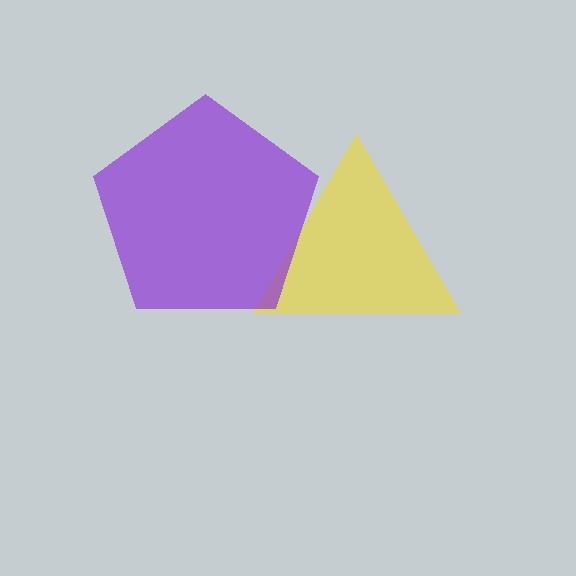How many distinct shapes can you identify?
There are 2 distinct shapes: a yellow triangle, a purple pentagon.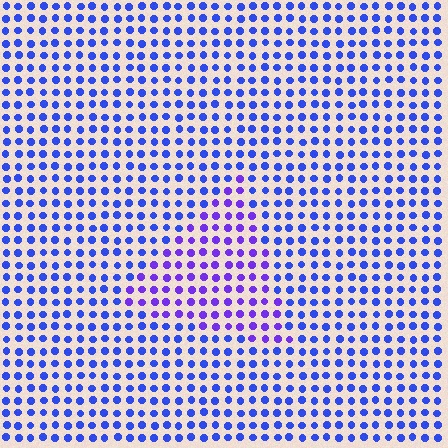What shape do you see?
I see a triangle.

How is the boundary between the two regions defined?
The boundary is defined purely by a slight shift in hue (about 31 degrees). Spacing, size, and orientation are identical on both sides.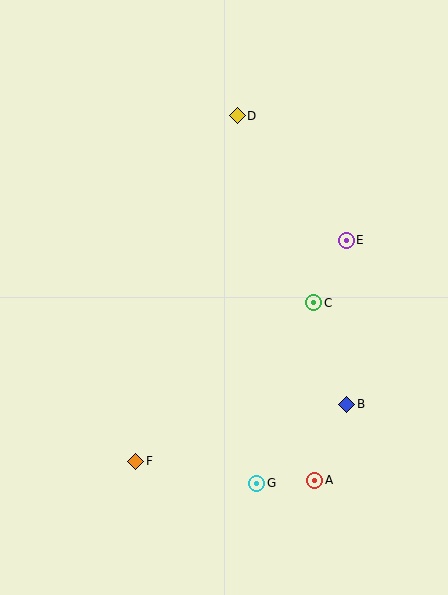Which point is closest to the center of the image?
Point C at (314, 303) is closest to the center.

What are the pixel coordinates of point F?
Point F is at (136, 461).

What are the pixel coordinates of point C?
Point C is at (314, 303).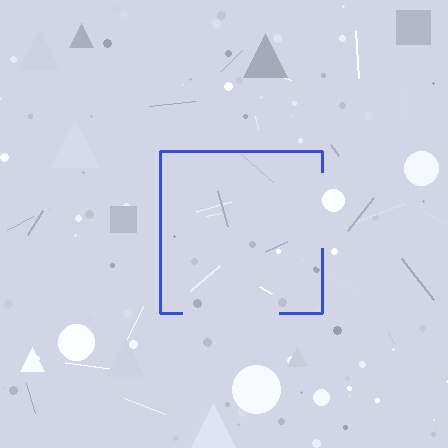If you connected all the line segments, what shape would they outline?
They would outline a square.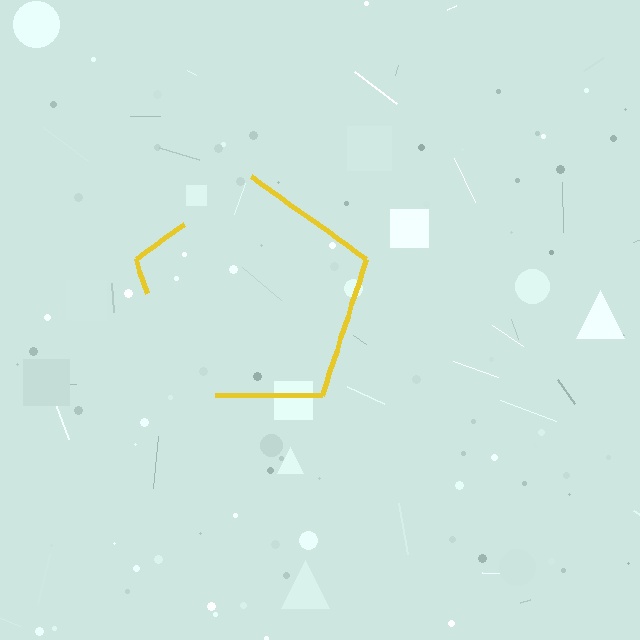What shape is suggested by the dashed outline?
The dashed outline suggests a pentagon.